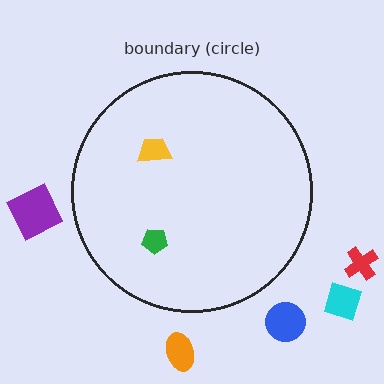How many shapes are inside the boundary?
2 inside, 5 outside.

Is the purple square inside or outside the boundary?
Outside.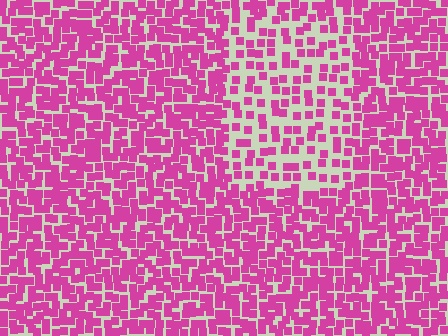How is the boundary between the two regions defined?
The boundary is defined by a change in element density (approximately 2.0x ratio). All elements are the same color, size, and shape.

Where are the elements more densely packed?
The elements are more densely packed outside the rectangle boundary.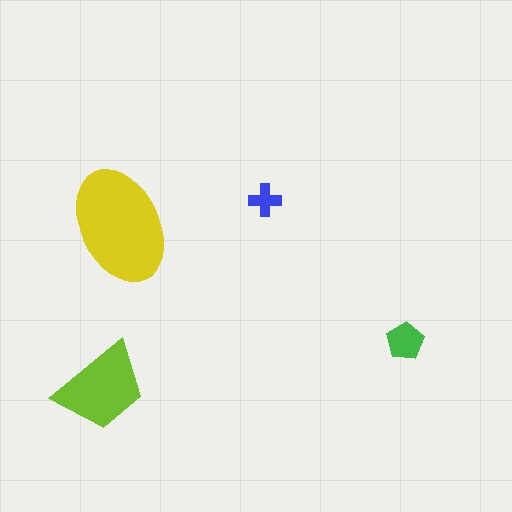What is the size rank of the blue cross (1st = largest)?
4th.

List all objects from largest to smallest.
The yellow ellipse, the lime trapezoid, the green pentagon, the blue cross.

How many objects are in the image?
There are 4 objects in the image.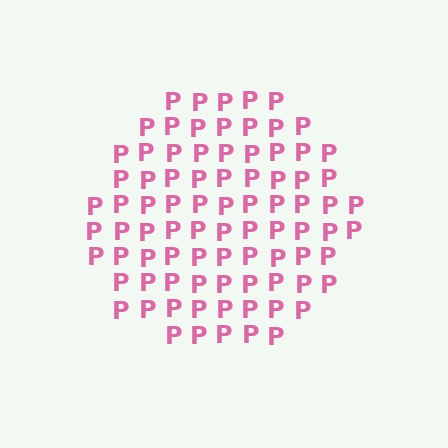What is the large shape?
The large shape is a circle.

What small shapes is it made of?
It is made of small letter P's.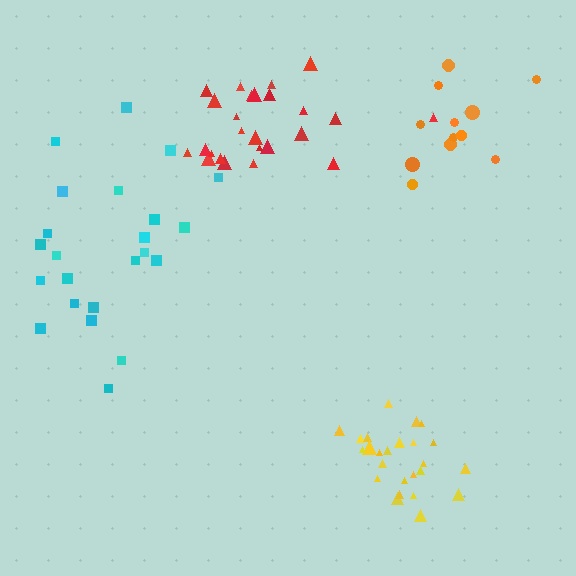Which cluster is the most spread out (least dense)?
Cyan.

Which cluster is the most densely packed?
Yellow.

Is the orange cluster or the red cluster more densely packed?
Red.